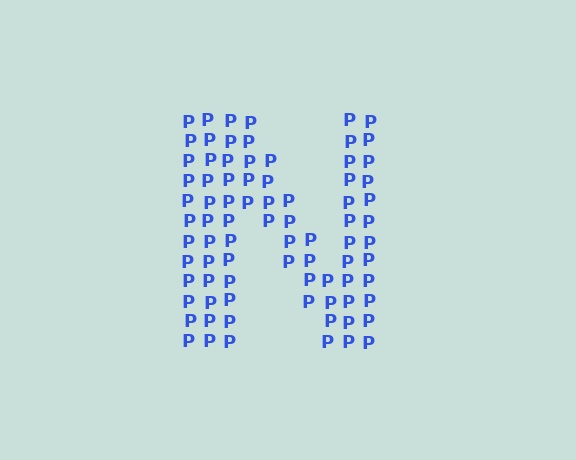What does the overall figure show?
The overall figure shows the letter N.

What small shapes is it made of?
It is made of small letter P's.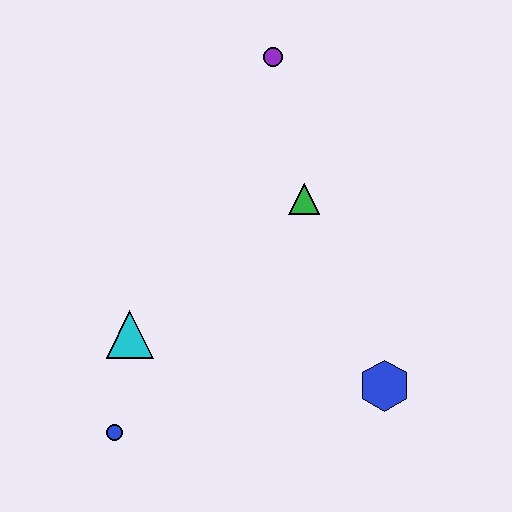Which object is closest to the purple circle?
The green triangle is closest to the purple circle.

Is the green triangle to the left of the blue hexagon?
Yes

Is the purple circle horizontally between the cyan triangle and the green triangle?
Yes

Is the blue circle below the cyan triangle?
Yes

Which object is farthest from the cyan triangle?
The purple circle is farthest from the cyan triangle.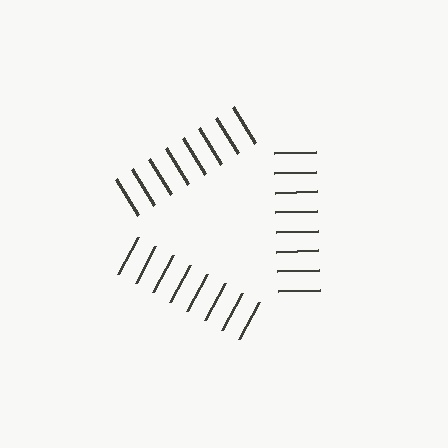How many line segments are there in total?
24 — 8 along each of the 3 edges.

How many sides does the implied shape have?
3 sides — the line-ends trace a triangle.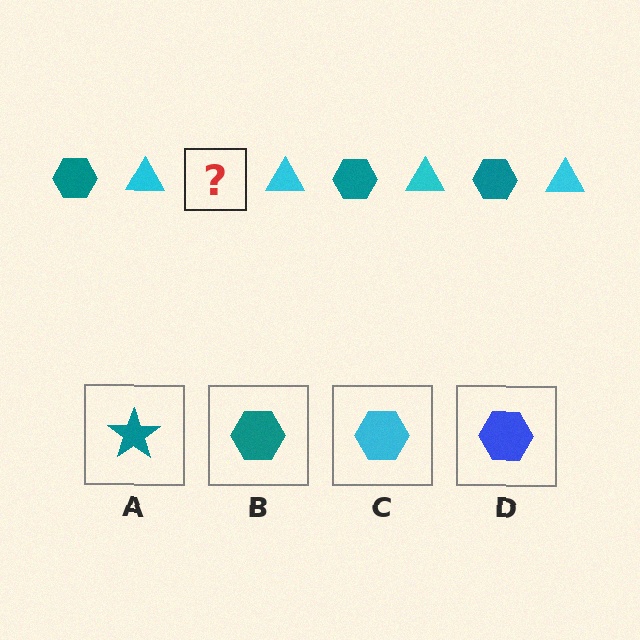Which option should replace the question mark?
Option B.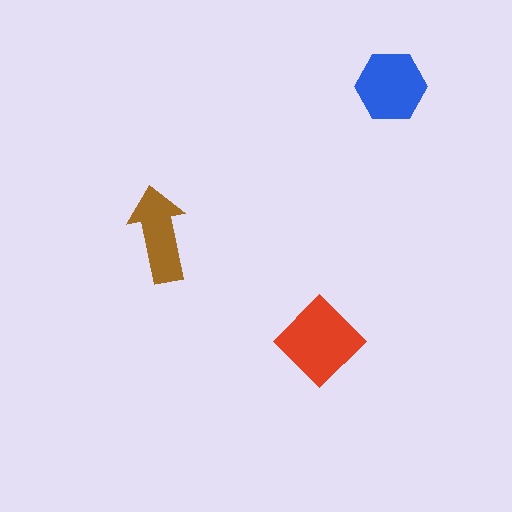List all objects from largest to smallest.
The red diamond, the blue hexagon, the brown arrow.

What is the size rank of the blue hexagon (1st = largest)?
2nd.